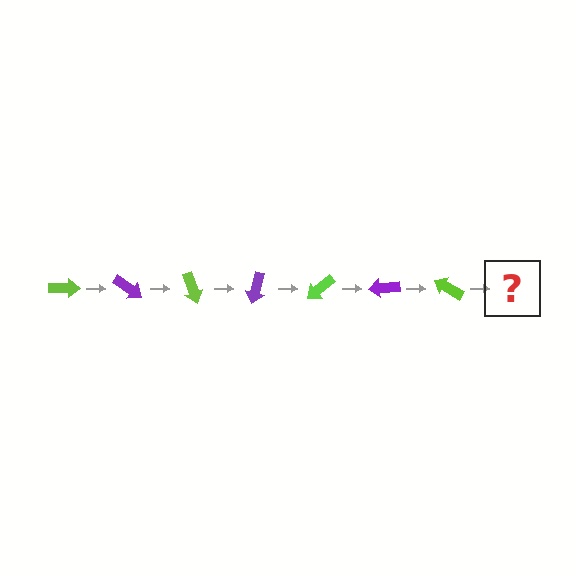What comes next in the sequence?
The next element should be a purple arrow, rotated 245 degrees from the start.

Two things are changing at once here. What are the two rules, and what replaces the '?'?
The two rules are that it rotates 35 degrees each step and the color cycles through lime and purple. The '?' should be a purple arrow, rotated 245 degrees from the start.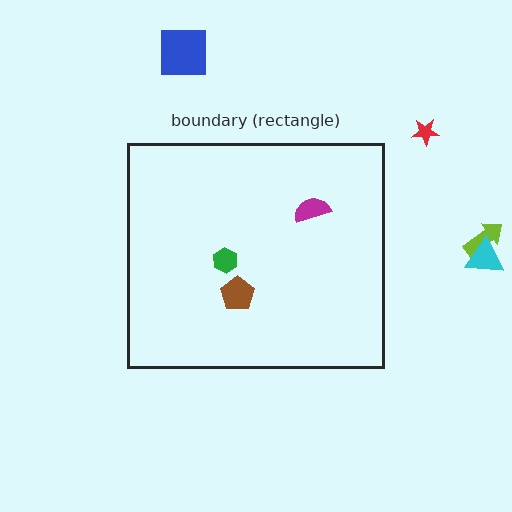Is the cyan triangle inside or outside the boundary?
Outside.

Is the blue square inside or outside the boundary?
Outside.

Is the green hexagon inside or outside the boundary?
Inside.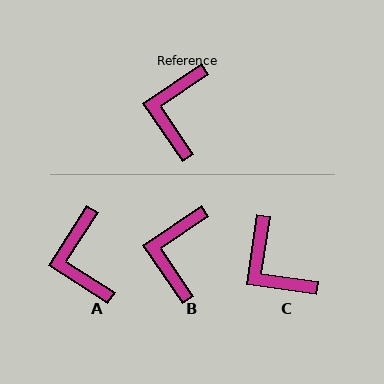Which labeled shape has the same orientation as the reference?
B.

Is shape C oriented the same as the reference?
No, it is off by about 48 degrees.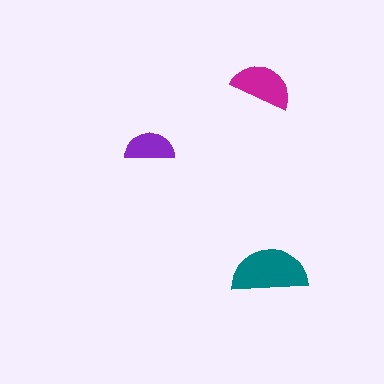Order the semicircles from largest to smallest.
the teal one, the magenta one, the purple one.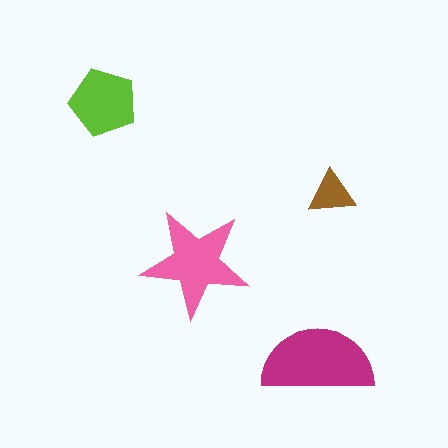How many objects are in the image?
There are 4 objects in the image.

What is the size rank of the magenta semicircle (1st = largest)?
1st.